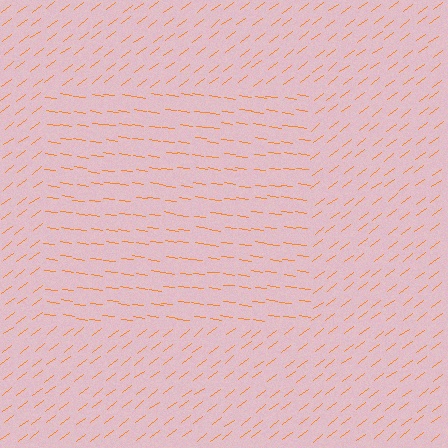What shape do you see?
I see a rectangle.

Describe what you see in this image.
The image is filled with small orange line segments. A rectangle region in the image has lines oriented differently from the surrounding lines, creating a visible texture boundary.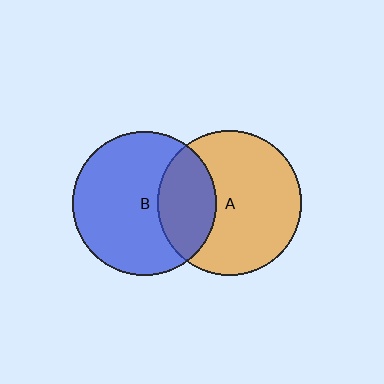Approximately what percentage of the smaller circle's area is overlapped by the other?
Approximately 30%.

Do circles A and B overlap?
Yes.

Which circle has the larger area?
Circle A (orange).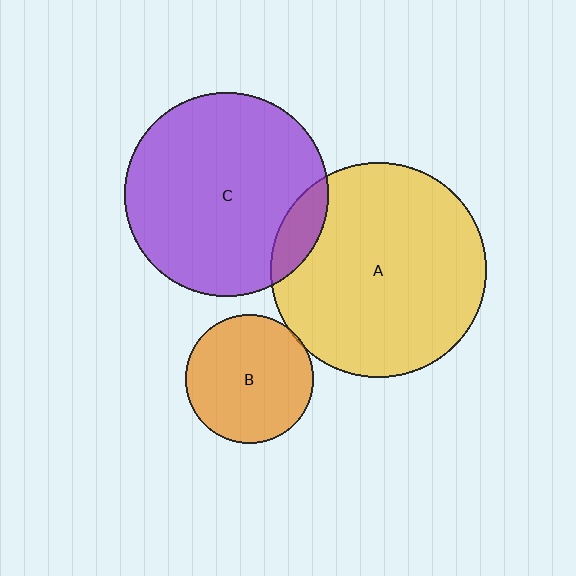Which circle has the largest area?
Circle A (yellow).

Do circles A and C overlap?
Yes.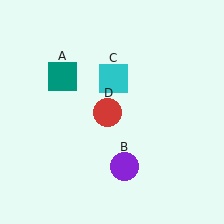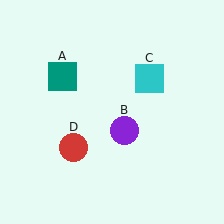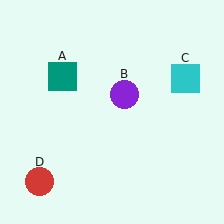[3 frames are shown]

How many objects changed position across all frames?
3 objects changed position: purple circle (object B), cyan square (object C), red circle (object D).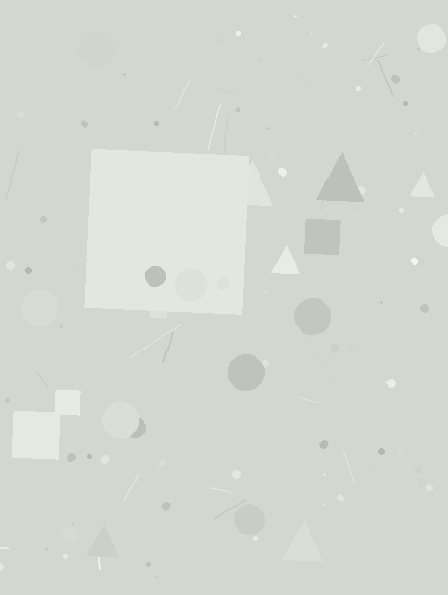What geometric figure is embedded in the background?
A square is embedded in the background.